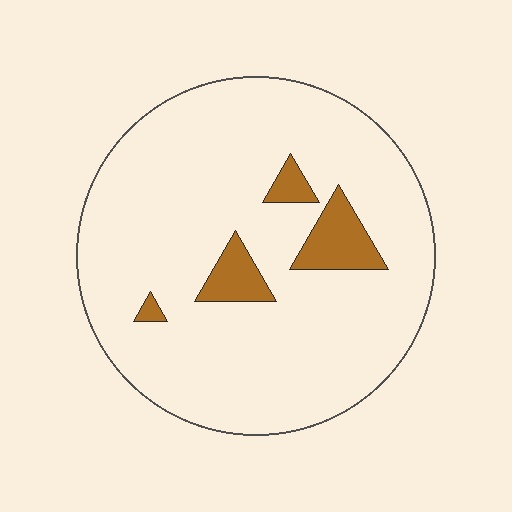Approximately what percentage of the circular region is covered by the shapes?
Approximately 10%.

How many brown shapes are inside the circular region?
4.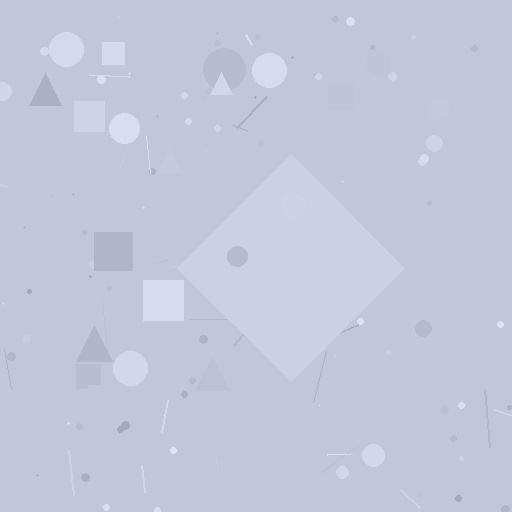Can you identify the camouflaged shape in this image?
The camouflaged shape is a diamond.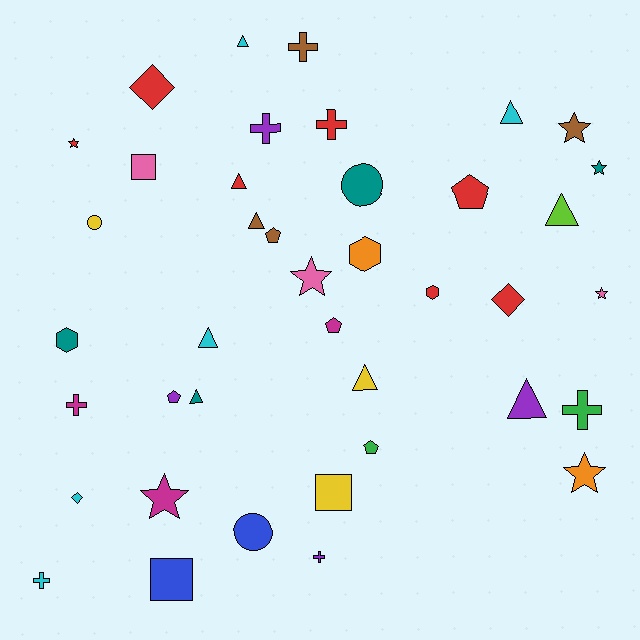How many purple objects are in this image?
There are 4 purple objects.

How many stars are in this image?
There are 7 stars.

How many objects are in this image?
There are 40 objects.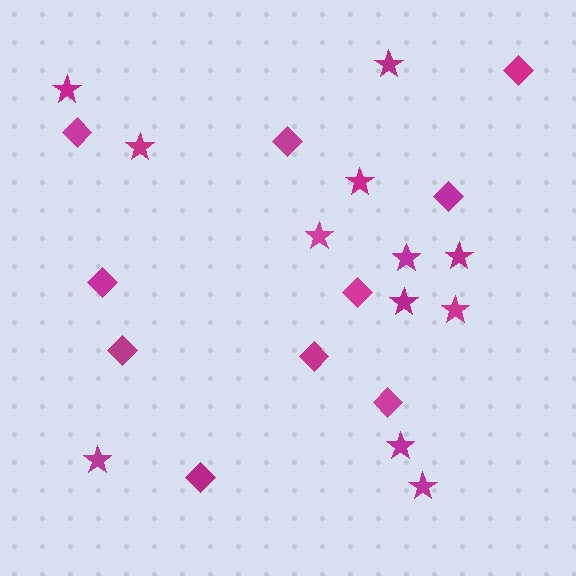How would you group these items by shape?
There are 2 groups: one group of diamonds (10) and one group of stars (12).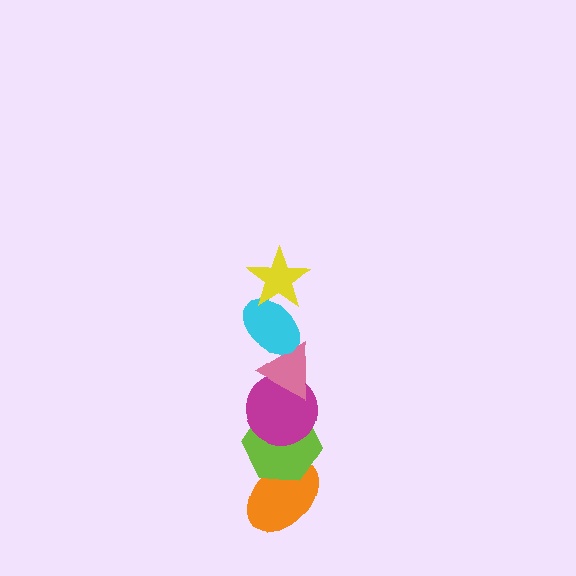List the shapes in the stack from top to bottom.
From top to bottom: the yellow star, the cyan ellipse, the pink triangle, the magenta circle, the lime hexagon, the orange ellipse.